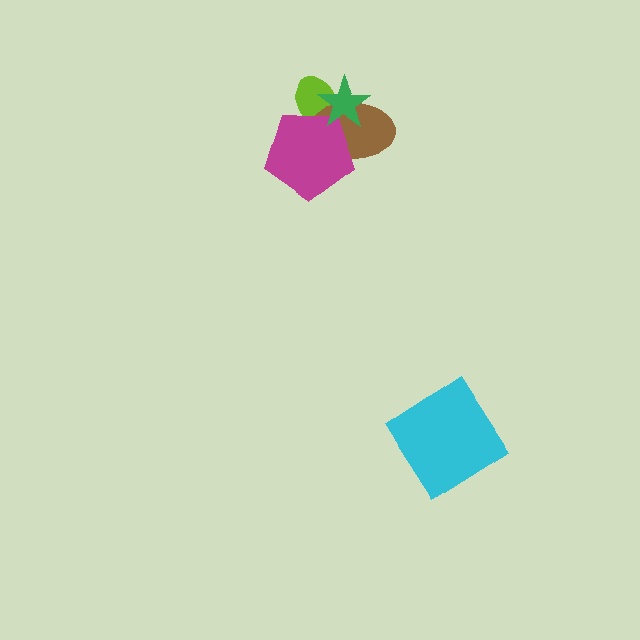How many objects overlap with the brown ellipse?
3 objects overlap with the brown ellipse.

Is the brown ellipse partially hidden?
Yes, it is partially covered by another shape.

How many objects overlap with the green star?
3 objects overlap with the green star.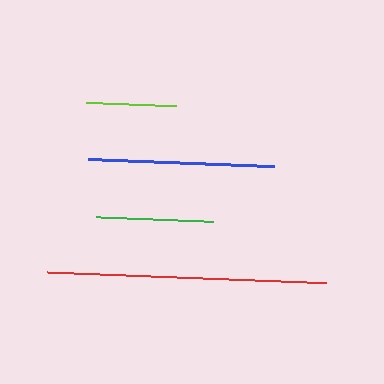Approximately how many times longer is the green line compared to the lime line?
The green line is approximately 1.3 times the length of the lime line.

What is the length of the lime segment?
The lime segment is approximately 89 pixels long.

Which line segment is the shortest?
The lime line is the shortest at approximately 89 pixels.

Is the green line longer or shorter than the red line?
The red line is longer than the green line.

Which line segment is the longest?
The red line is the longest at approximately 278 pixels.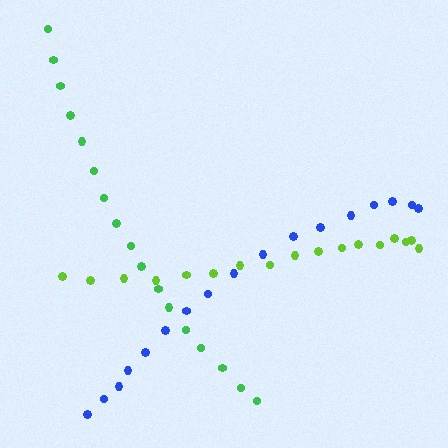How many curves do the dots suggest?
There are 3 distinct paths.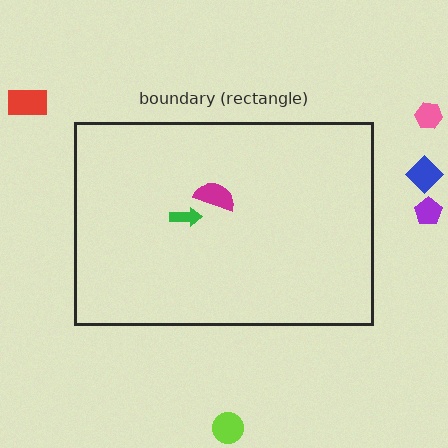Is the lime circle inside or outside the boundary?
Outside.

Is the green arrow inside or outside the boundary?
Inside.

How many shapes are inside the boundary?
2 inside, 5 outside.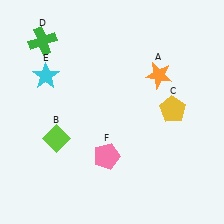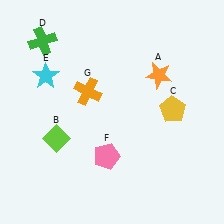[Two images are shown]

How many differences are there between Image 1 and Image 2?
There is 1 difference between the two images.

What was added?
An orange cross (G) was added in Image 2.